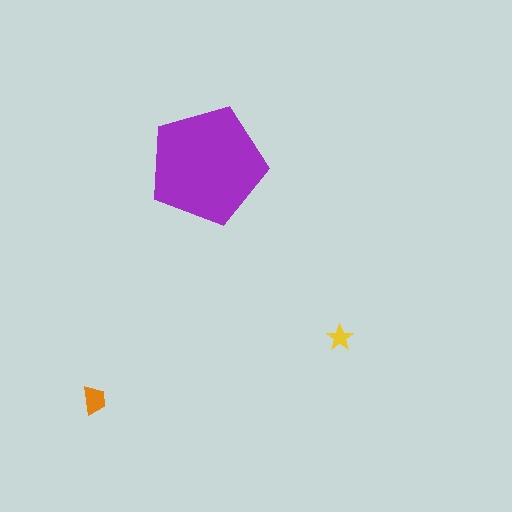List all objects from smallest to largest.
The yellow star, the orange trapezoid, the purple pentagon.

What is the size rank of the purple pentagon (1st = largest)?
1st.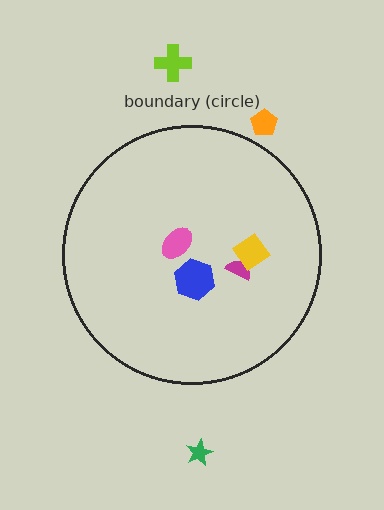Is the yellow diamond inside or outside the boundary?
Inside.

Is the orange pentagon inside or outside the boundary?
Outside.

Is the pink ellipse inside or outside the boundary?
Inside.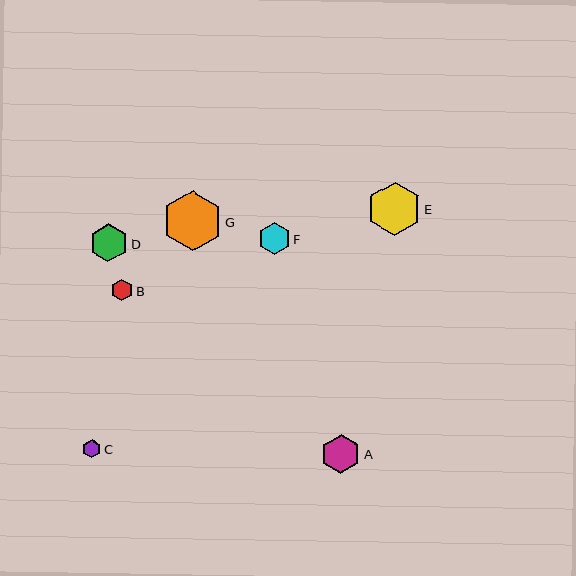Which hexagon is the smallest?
Hexagon C is the smallest with a size of approximately 18 pixels.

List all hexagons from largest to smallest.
From largest to smallest: G, E, A, D, F, B, C.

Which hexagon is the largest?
Hexagon G is the largest with a size of approximately 60 pixels.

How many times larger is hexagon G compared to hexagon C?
Hexagon G is approximately 3.3 times the size of hexagon C.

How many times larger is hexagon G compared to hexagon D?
Hexagon G is approximately 1.6 times the size of hexagon D.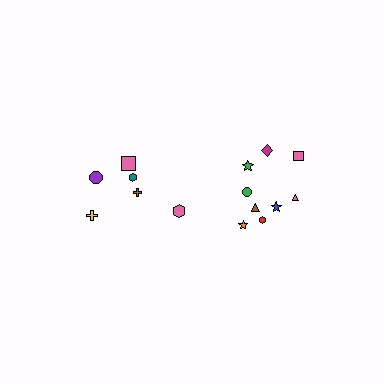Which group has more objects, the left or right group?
The right group.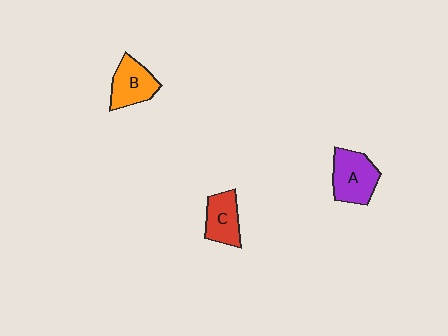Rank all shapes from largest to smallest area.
From largest to smallest: A (purple), B (orange), C (red).